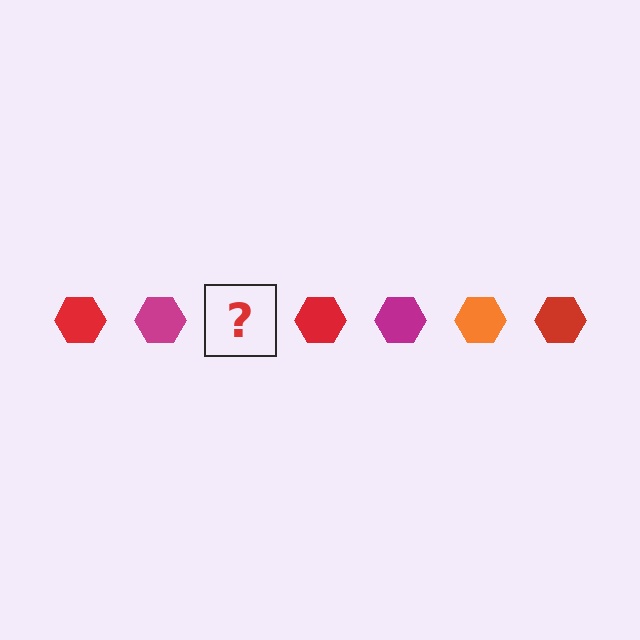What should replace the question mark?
The question mark should be replaced with an orange hexagon.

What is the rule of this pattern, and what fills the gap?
The rule is that the pattern cycles through red, magenta, orange hexagons. The gap should be filled with an orange hexagon.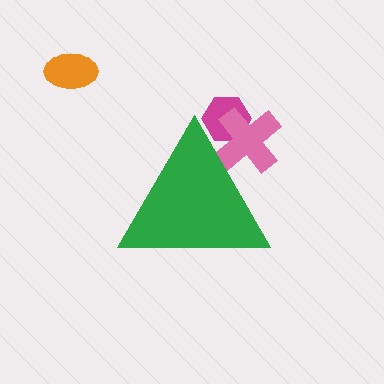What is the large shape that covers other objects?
A green triangle.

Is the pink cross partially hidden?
Yes, the pink cross is partially hidden behind the green triangle.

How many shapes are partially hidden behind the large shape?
2 shapes are partially hidden.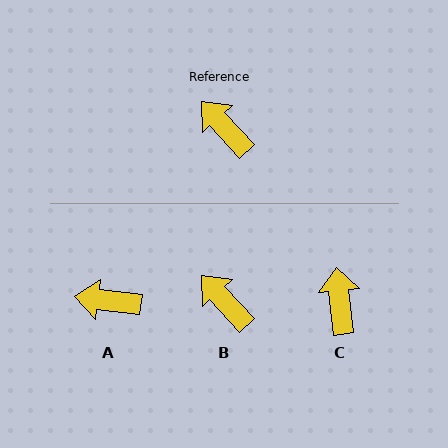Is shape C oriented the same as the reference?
No, it is off by about 36 degrees.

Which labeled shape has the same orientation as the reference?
B.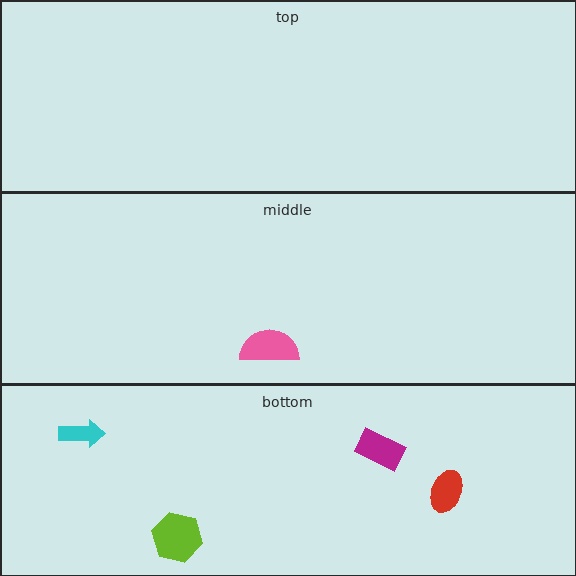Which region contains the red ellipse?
The bottom region.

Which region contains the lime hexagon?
The bottom region.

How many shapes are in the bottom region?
4.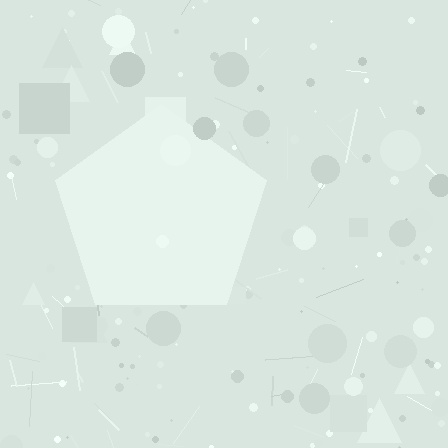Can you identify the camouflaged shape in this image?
The camouflaged shape is a pentagon.